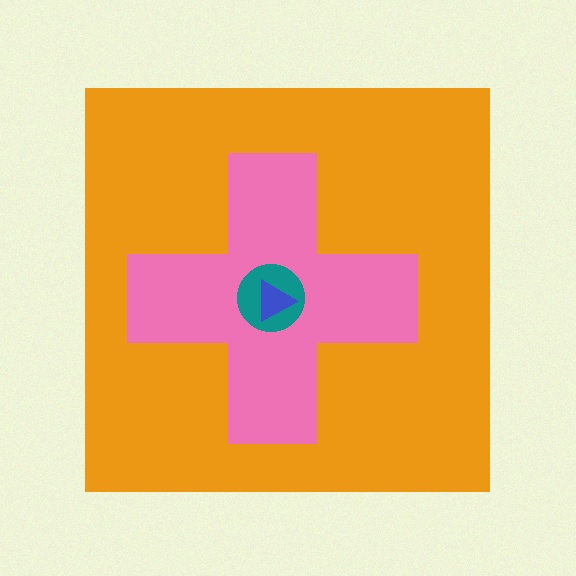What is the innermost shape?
The blue triangle.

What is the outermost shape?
The orange square.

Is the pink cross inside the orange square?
Yes.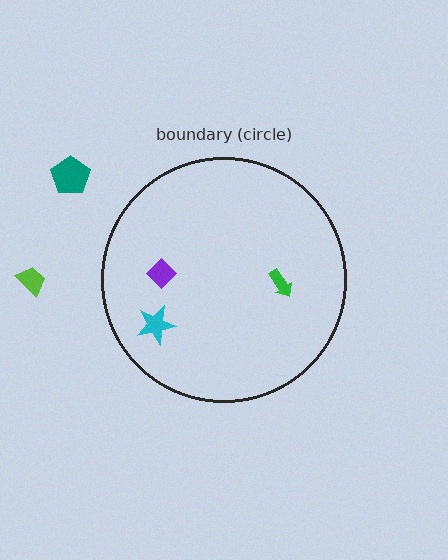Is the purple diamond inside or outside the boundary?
Inside.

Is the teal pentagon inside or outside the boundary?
Outside.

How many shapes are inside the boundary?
3 inside, 2 outside.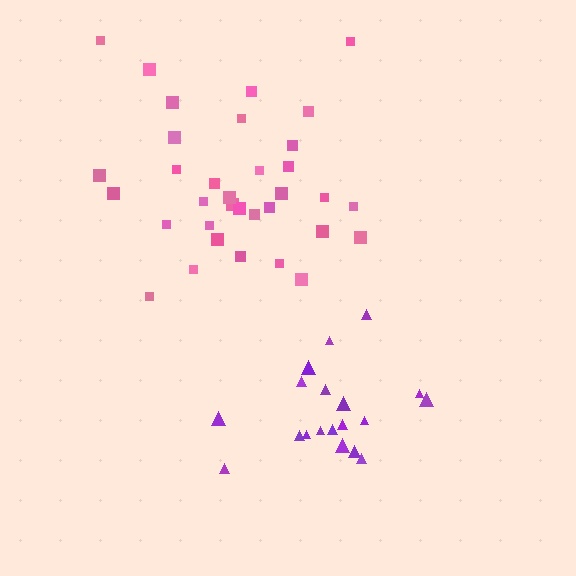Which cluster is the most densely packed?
Purple.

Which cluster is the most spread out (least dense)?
Pink.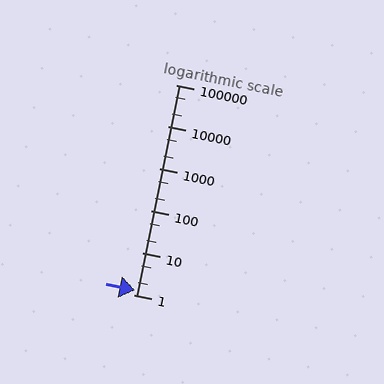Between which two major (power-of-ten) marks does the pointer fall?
The pointer is between 1 and 10.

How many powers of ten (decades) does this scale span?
The scale spans 5 decades, from 1 to 100000.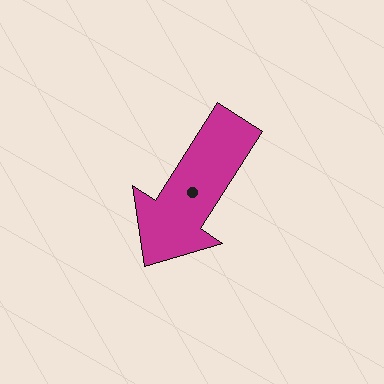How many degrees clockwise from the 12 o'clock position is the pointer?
Approximately 212 degrees.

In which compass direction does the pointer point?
Southwest.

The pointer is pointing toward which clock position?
Roughly 7 o'clock.